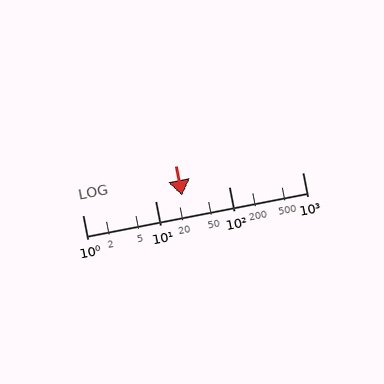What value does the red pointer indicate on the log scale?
The pointer indicates approximately 23.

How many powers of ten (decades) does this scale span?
The scale spans 3 decades, from 1 to 1000.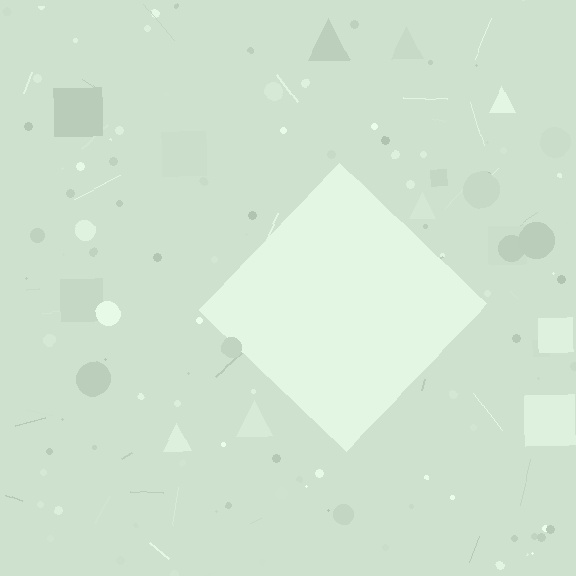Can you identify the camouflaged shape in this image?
The camouflaged shape is a diamond.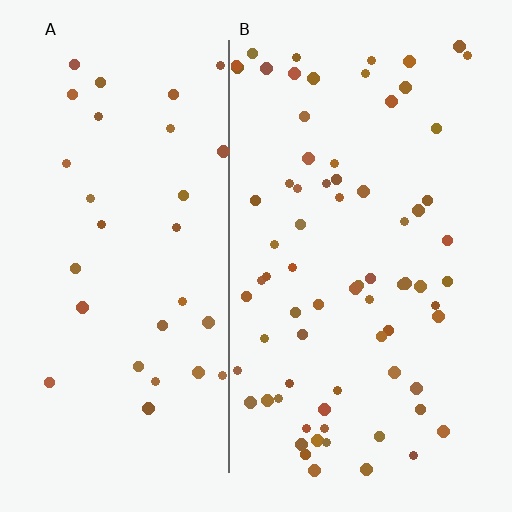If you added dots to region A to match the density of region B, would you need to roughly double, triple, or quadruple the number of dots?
Approximately double.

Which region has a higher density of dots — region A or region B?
B (the right).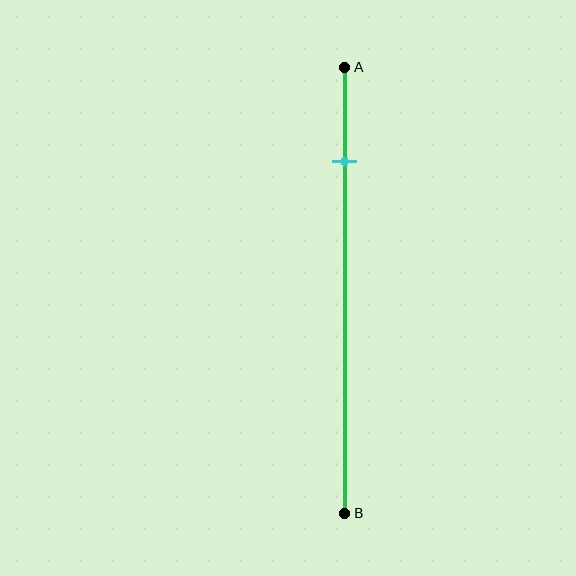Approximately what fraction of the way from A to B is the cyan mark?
The cyan mark is approximately 20% of the way from A to B.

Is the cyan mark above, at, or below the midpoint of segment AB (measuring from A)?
The cyan mark is above the midpoint of segment AB.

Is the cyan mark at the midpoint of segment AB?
No, the mark is at about 20% from A, not at the 50% midpoint.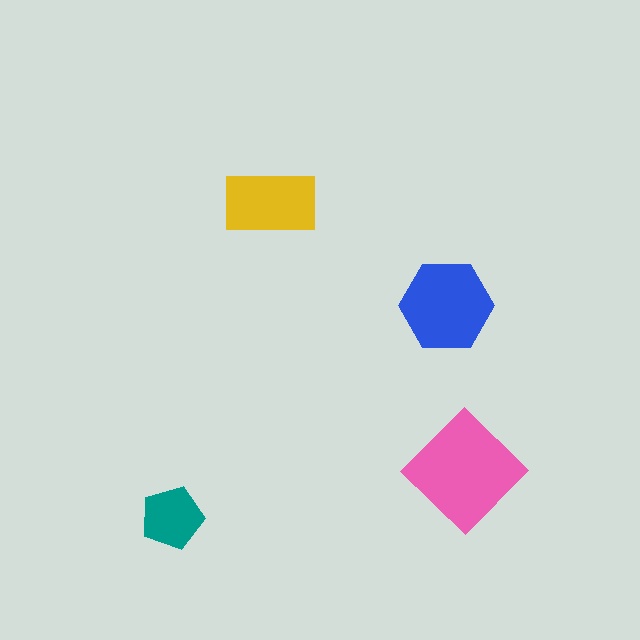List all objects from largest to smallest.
The pink diamond, the blue hexagon, the yellow rectangle, the teal pentagon.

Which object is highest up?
The yellow rectangle is topmost.